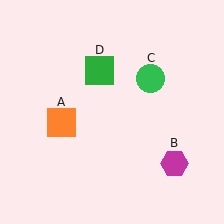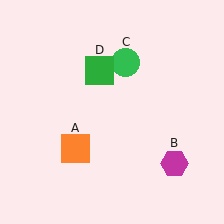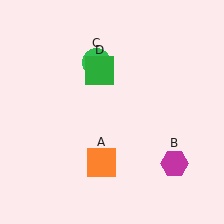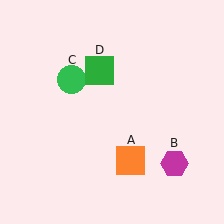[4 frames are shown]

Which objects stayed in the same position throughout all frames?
Magenta hexagon (object B) and green square (object D) remained stationary.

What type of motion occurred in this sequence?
The orange square (object A), green circle (object C) rotated counterclockwise around the center of the scene.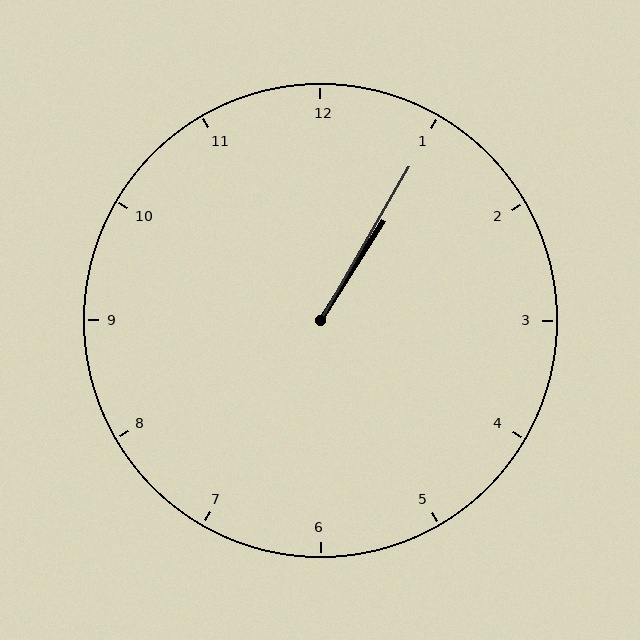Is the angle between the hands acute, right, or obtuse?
It is acute.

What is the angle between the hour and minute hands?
Approximately 2 degrees.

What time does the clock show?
1:05.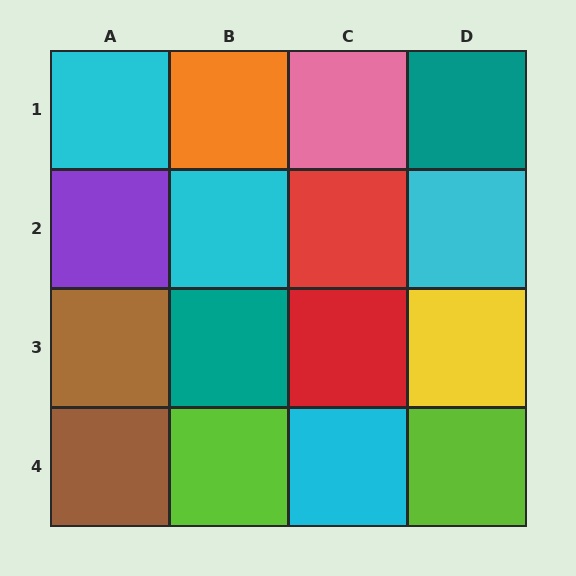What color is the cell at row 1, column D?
Teal.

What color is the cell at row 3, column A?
Brown.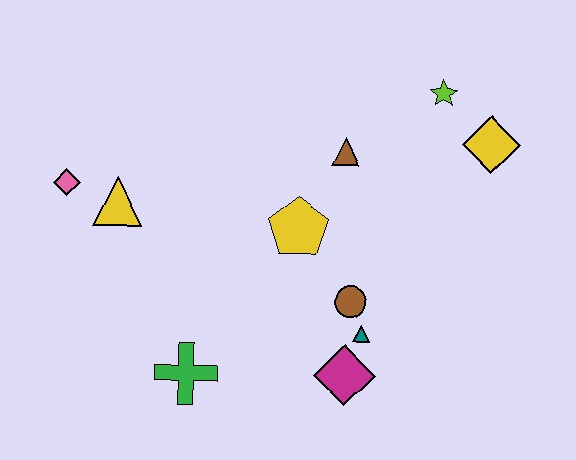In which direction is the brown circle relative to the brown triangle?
The brown circle is below the brown triangle.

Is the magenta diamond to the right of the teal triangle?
No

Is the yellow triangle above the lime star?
No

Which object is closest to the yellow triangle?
The pink diamond is closest to the yellow triangle.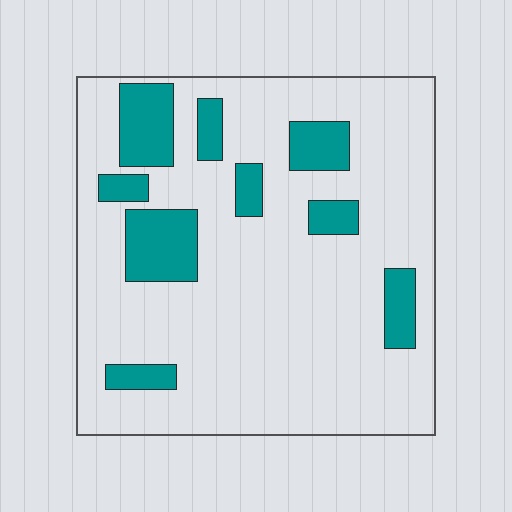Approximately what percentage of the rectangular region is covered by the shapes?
Approximately 20%.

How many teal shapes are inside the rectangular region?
9.